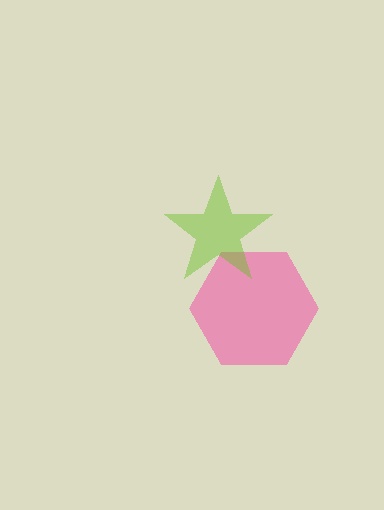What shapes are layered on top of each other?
The layered shapes are: a pink hexagon, a lime star.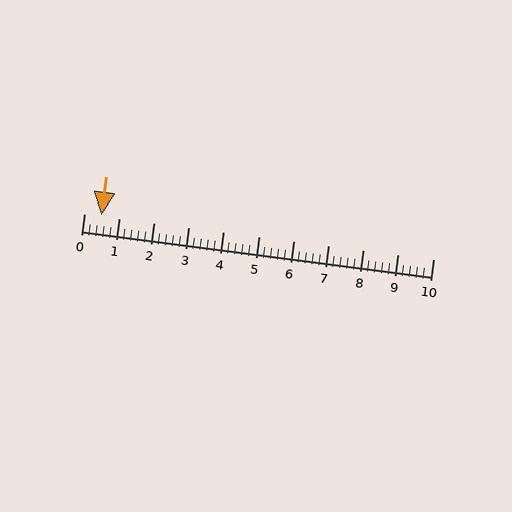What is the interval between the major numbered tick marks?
The major tick marks are spaced 1 units apart.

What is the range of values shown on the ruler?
The ruler shows values from 0 to 10.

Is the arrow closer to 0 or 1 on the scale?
The arrow is closer to 1.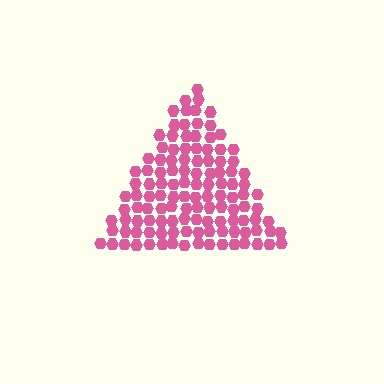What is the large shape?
The large shape is a triangle.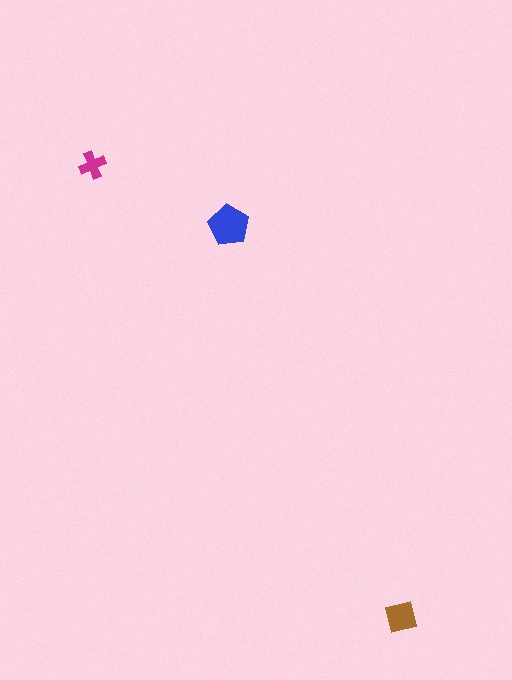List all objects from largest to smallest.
The blue pentagon, the brown square, the magenta cross.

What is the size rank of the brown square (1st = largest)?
2nd.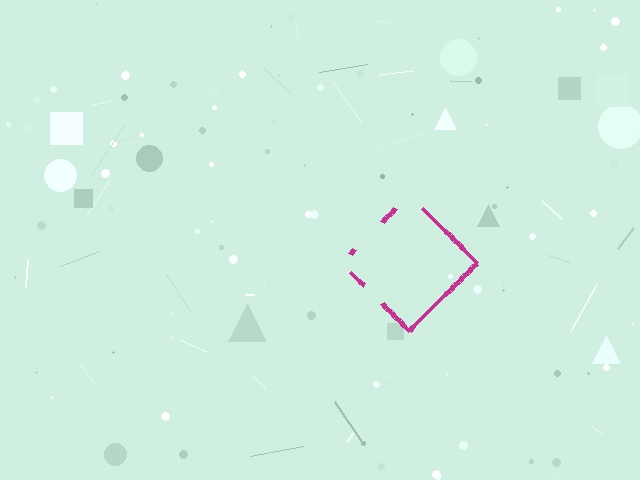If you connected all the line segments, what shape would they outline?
They would outline a diamond.